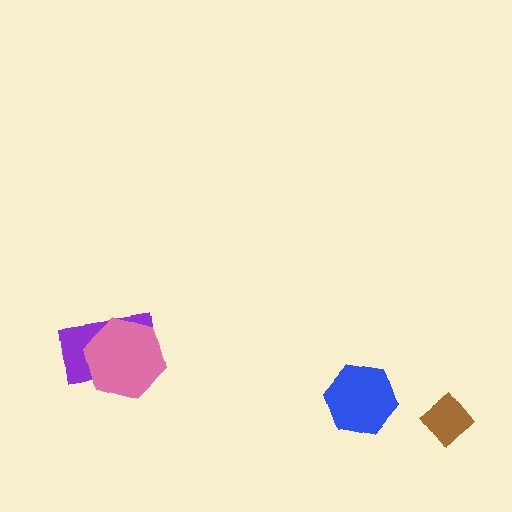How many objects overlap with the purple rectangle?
1 object overlaps with the purple rectangle.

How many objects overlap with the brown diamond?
0 objects overlap with the brown diamond.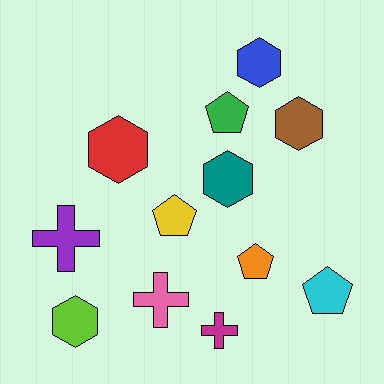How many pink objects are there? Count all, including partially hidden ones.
There is 1 pink object.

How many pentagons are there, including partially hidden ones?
There are 4 pentagons.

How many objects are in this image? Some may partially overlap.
There are 12 objects.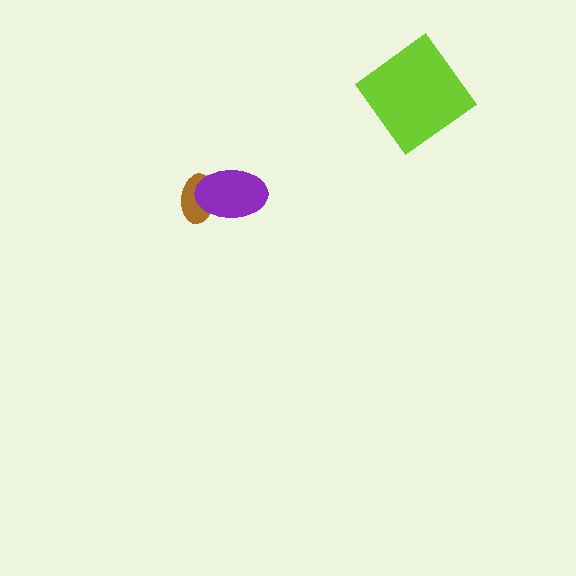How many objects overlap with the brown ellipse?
1 object overlaps with the brown ellipse.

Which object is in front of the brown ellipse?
The purple ellipse is in front of the brown ellipse.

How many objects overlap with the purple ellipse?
1 object overlaps with the purple ellipse.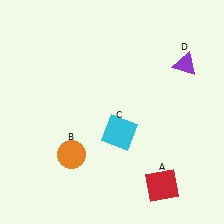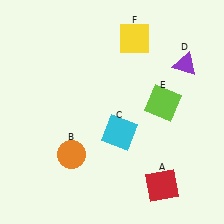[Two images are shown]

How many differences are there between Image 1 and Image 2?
There are 2 differences between the two images.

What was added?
A lime square (E), a yellow square (F) were added in Image 2.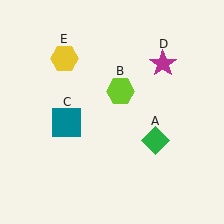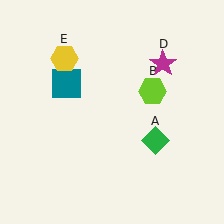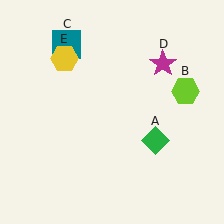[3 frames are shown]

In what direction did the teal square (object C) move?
The teal square (object C) moved up.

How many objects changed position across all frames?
2 objects changed position: lime hexagon (object B), teal square (object C).